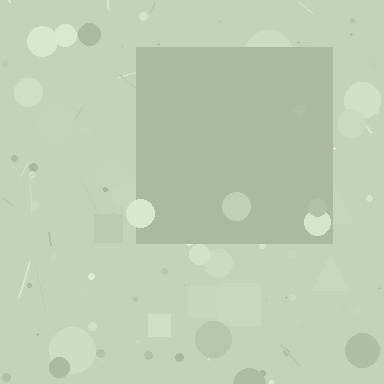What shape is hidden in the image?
A square is hidden in the image.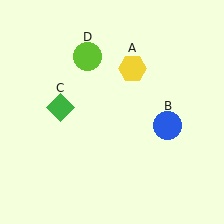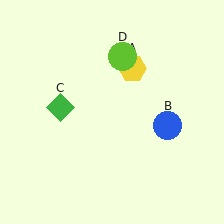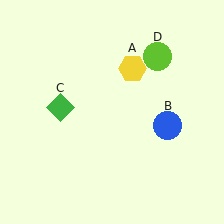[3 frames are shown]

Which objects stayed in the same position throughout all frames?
Yellow hexagon (object A) and blue circle (object B) and green diamond (object C) remained stationary.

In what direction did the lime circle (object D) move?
The lime circle (object D) moved right.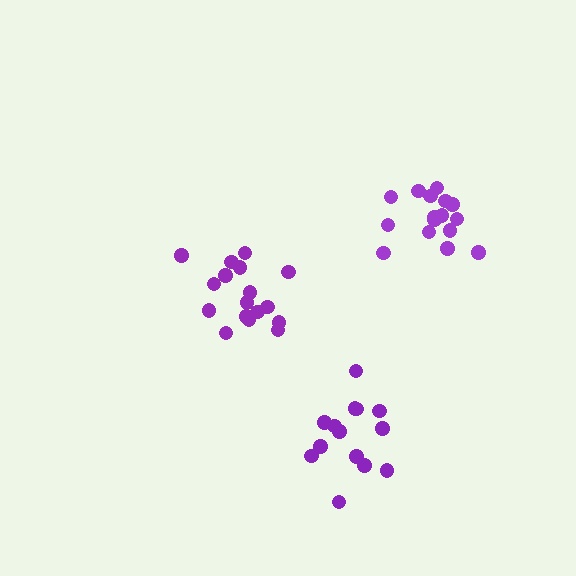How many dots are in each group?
Group 1: 14 dots, Group 2: 16 dots, Group 3: 17 dots (47 total).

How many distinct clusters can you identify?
There are 3 distinct clusters.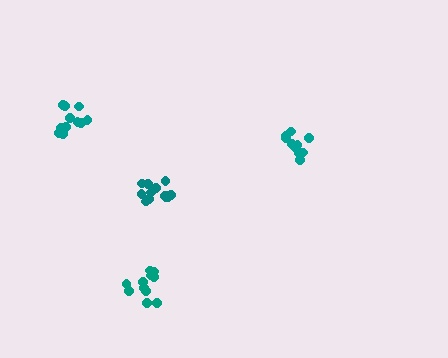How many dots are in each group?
Group 1: 10 dots, Group 2: 13 dots, Group 3: 11 dots, Group 4: 11 dots (45 total).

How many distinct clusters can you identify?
There are 4 distinct clusters.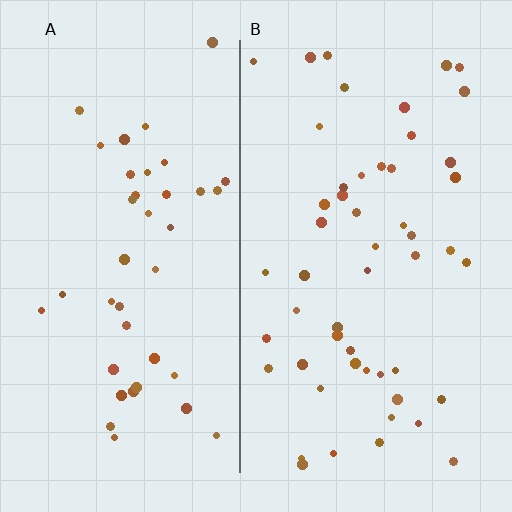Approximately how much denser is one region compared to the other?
Approximately 1.3× — region B over region A.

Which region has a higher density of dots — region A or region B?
B (the right).